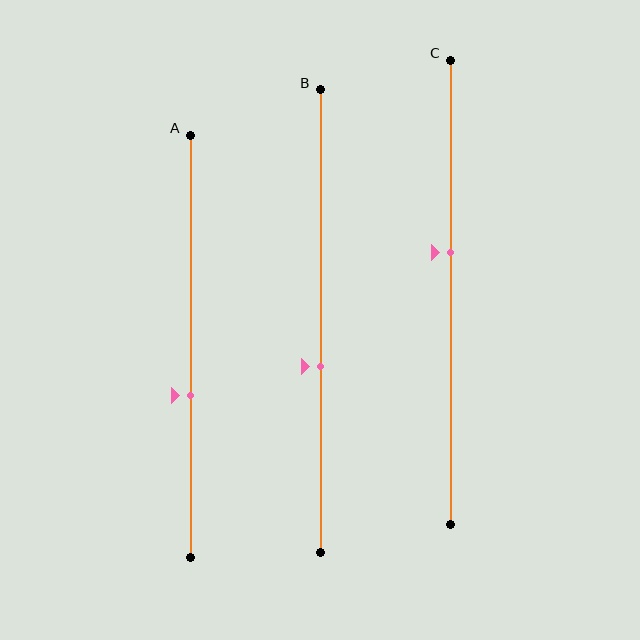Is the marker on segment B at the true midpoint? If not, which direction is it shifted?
No, the marker on segment B is shifted downward by about 10% of the segment length.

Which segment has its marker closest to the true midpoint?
Segment C has its marker closest to the true midpoint.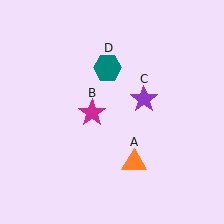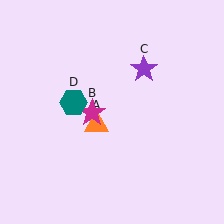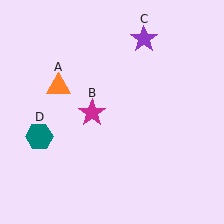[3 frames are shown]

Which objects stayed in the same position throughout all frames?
Magenta star (object B) remained stationary.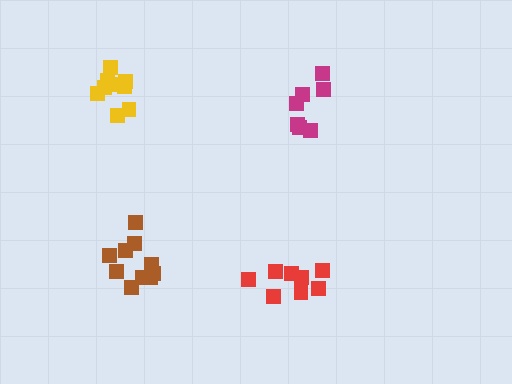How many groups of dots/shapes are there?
There are 4 groups.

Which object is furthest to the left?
The yellow cluster is leftmost.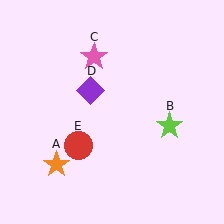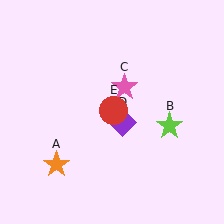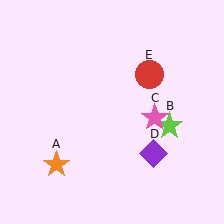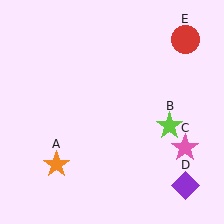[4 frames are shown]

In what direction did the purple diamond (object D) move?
The purple diamond (object D) moved down and to the right.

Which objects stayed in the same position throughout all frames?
Orange star (object A) and lime star (object B) remained stationary.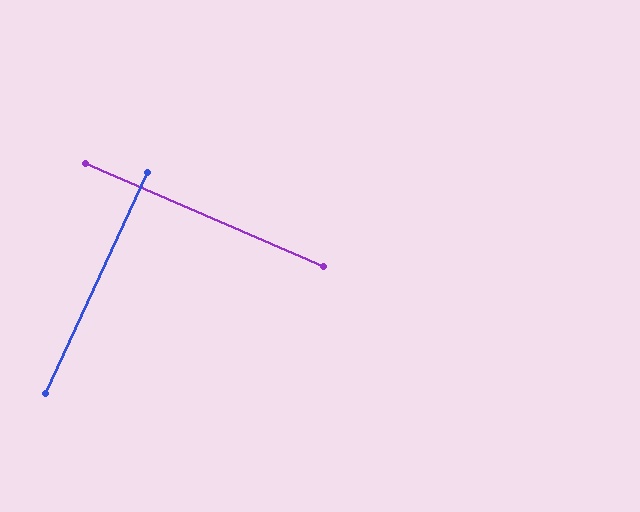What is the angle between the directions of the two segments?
Approximately 89 degrees.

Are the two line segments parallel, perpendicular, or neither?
Perpendicular — they meet at approximately 89°.